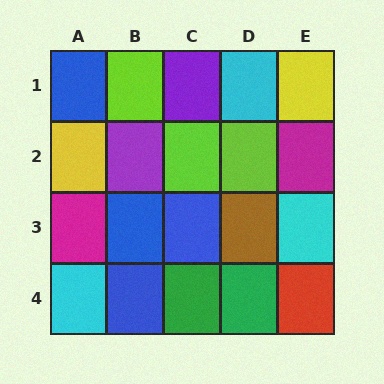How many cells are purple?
2 cells are purple.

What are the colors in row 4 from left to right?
Cyan, blue, green, green, red.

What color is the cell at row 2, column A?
Yellow.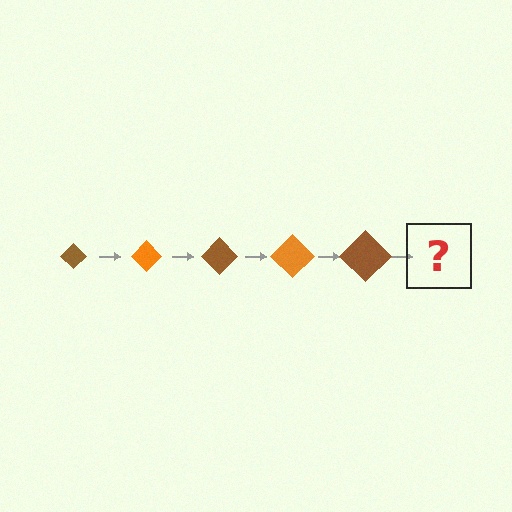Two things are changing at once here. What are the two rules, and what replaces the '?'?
The two rules are that the diamond grows larger each step and the color cycles through brown and orange. The '?' should be an orange diamond, larger than the previous one.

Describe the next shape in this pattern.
It should be an orange diamond, larger than the previous one.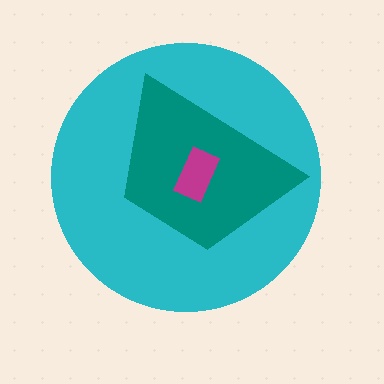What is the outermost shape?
The cyan circle.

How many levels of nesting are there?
3.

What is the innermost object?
The magenta rectangle.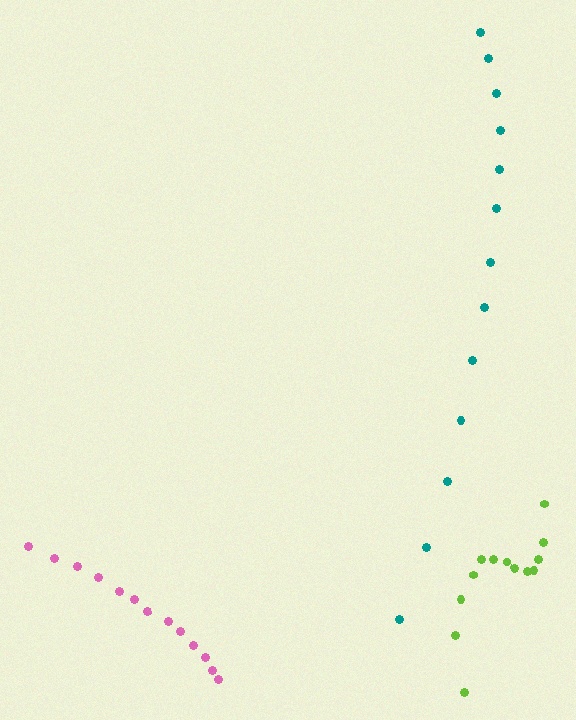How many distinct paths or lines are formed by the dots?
There are 3 distinct paths.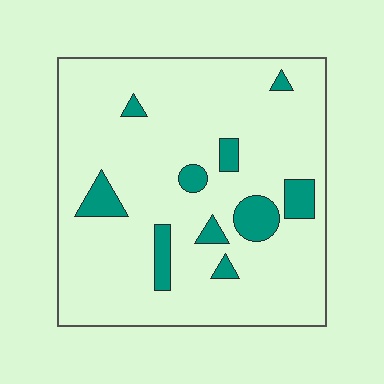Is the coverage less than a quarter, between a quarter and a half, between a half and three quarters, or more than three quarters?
Less than a quarter.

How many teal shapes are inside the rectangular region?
10.